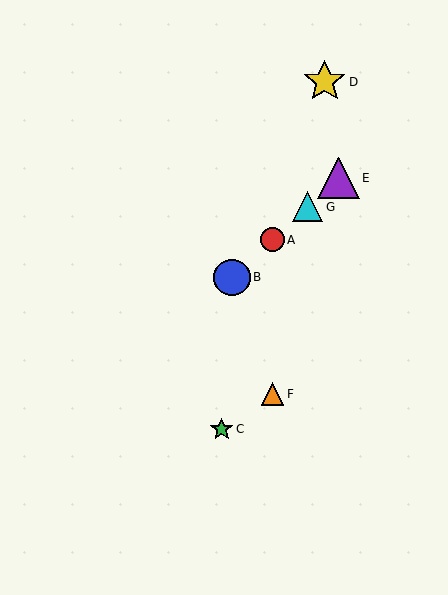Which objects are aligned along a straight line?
Objects A, B, E, G are aligned along a straight line.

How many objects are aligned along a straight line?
4 objects (A, B, E, G) are aligned along a straight line.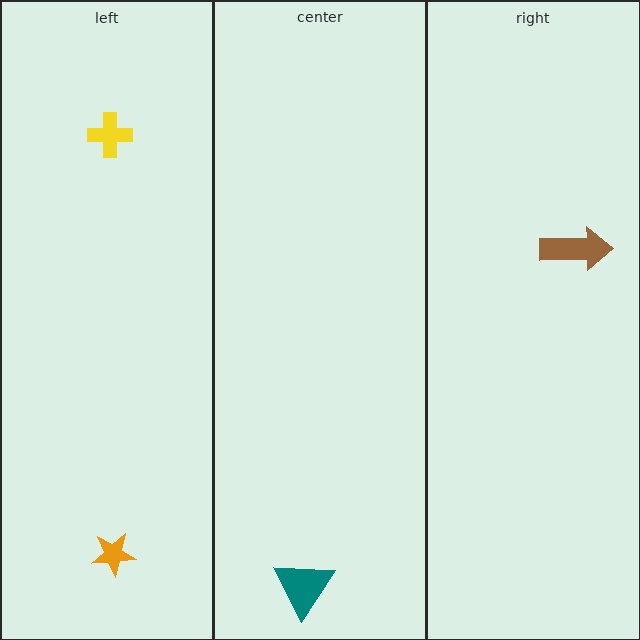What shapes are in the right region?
The brown arrow.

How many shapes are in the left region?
2.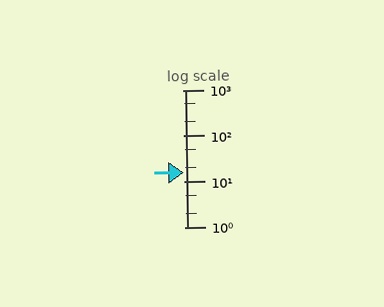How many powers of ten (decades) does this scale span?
The scale spans 3 decades, from 1 to 1000.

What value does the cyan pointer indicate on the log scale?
The pointer indicates approximately 16.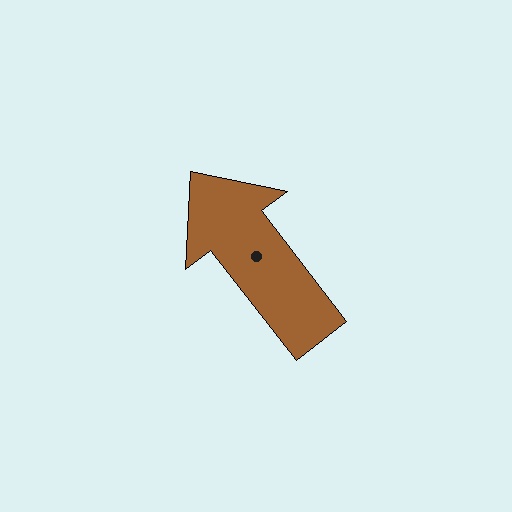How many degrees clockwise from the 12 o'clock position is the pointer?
Approximately 322 degrees.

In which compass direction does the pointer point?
Northwest.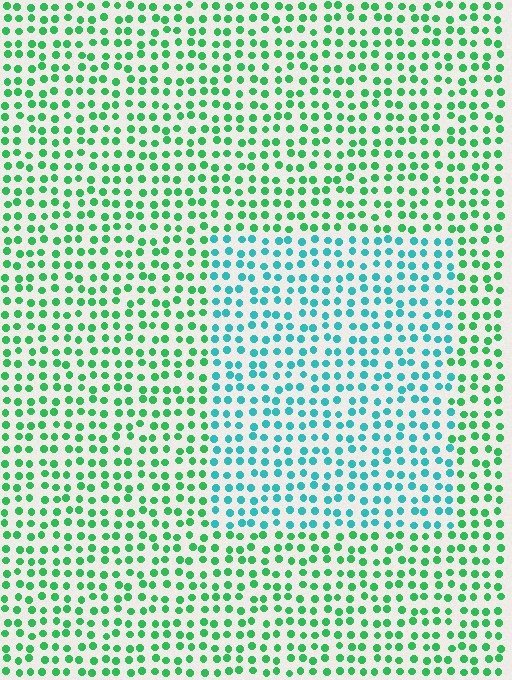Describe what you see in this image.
The image is filled with small green elements in a uniform arrangement. A rectangle-shaped region is visible where the elements are tinted to a slightly different hue, forming a subtle color boundary.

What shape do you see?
I see a rectangle.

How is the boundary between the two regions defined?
The boundary is defined purely by a slight shift in hue (about 42 degrees). Spacing, size, and orientation are identical on both sides.